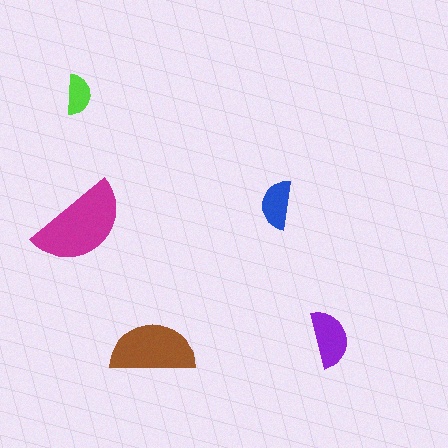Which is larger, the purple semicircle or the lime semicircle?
The purple one.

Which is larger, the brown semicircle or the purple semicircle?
The brown one.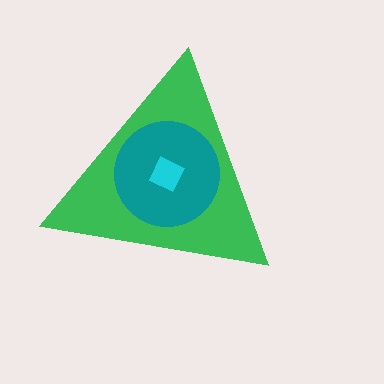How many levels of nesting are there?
3.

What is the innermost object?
The cyan square.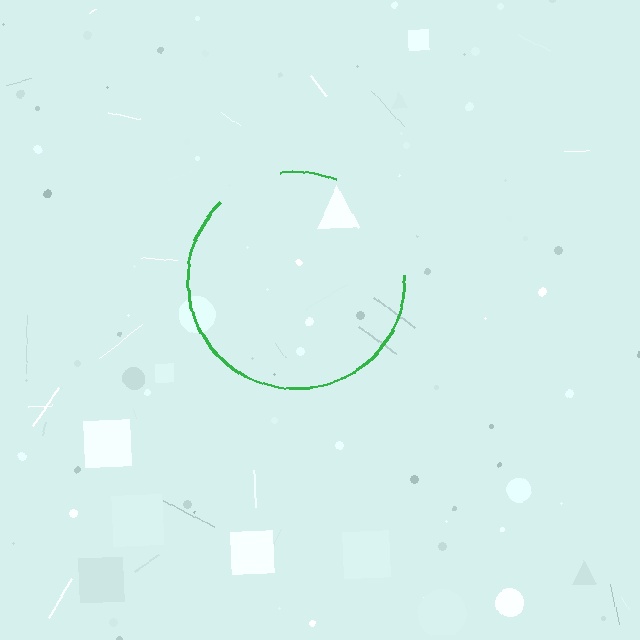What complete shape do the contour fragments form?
The contour fragments form a circle.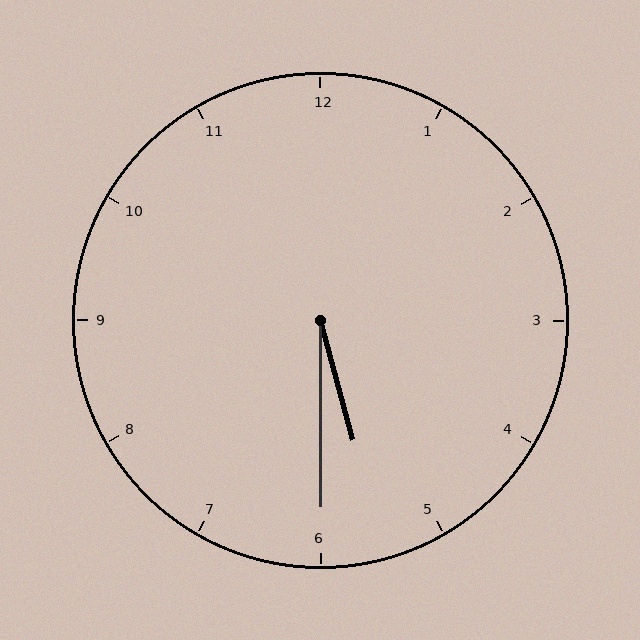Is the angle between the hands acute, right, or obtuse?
It is acute.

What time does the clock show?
5:30.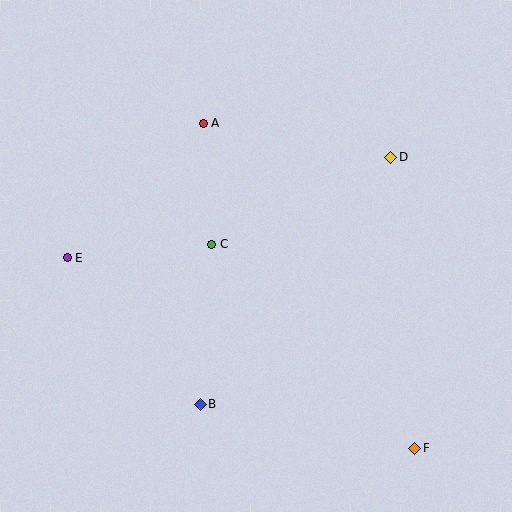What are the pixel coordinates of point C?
Point C is at (212, 244).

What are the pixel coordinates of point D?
Point D is at (390, 157).